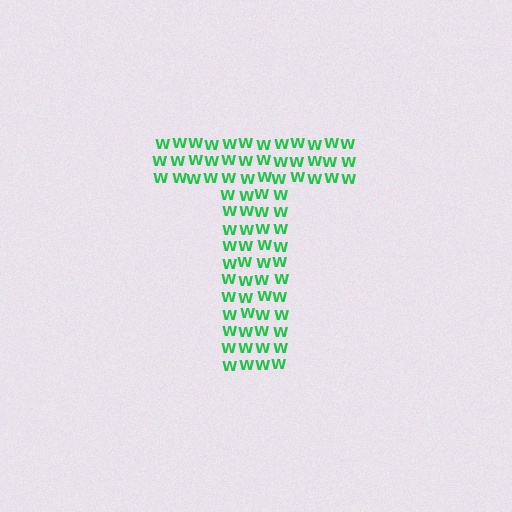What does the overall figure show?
The overall figure shows the letter T.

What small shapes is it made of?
It is made of small letter W's.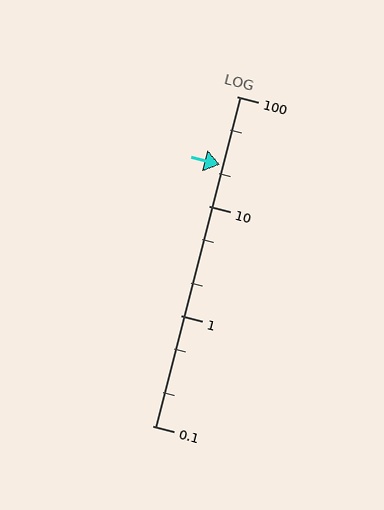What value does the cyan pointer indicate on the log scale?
The pointer indicates approximately 24.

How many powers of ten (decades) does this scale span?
The scale spans 3 decades, from 0.1 to 100.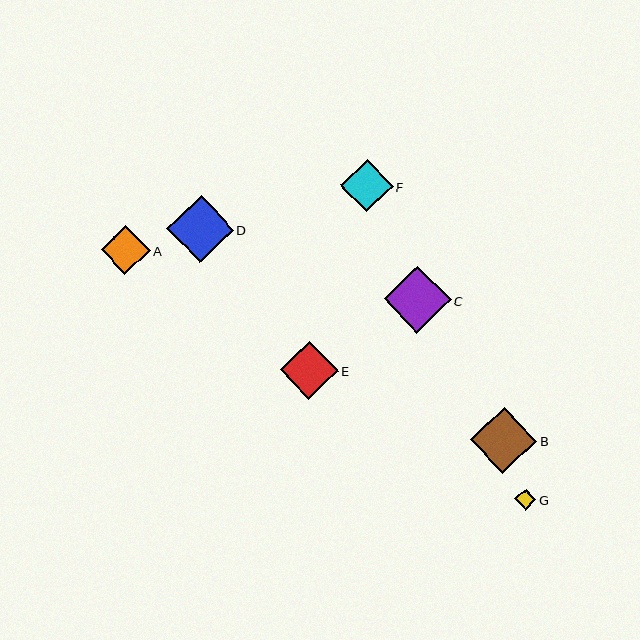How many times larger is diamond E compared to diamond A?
Diamond E is approximately 1.2 times the size of diamond A.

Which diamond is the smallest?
Diamond G is the smallest with a size of approximately 21 pixels.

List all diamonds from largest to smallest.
From largest to smallest: C, D, B, E, F, A, G.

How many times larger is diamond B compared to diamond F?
Diamond B is approximately 1.3 times the size of diamond F.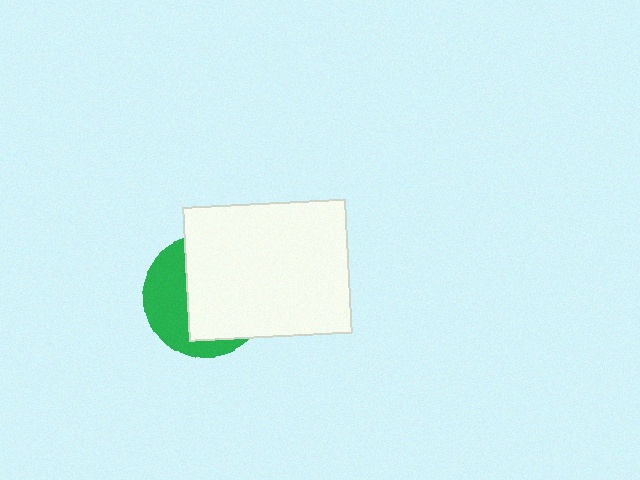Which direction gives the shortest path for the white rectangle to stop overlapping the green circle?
Moving right gives the shortest separation.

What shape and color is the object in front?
The object in front is a white rectangle.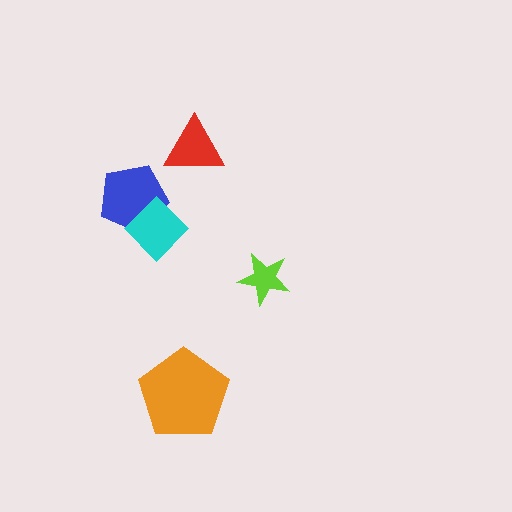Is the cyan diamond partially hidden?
No, no other shape covers it.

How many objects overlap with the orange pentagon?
0 objects overlap with the orange pentagon.